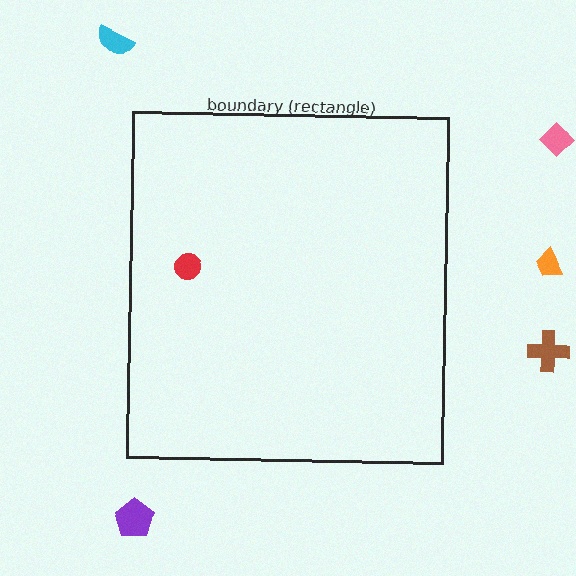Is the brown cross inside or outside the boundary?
Outside.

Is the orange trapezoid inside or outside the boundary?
Outside.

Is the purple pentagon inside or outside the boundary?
Outside.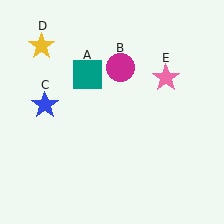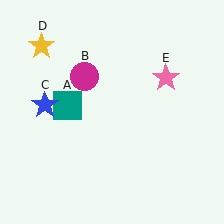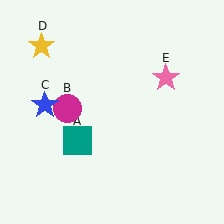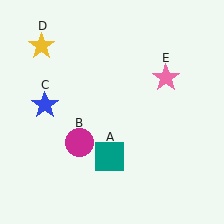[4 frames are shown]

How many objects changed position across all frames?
2 objects changed position: teal square (object A), magenta circle (object B).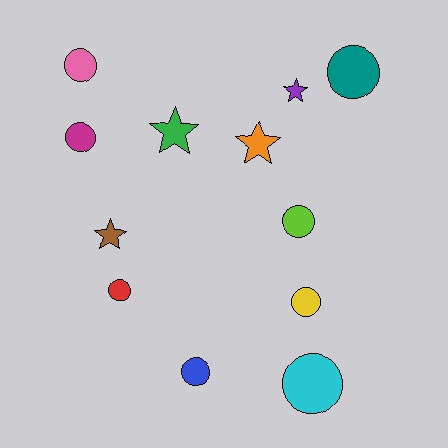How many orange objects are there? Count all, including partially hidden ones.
There is 1 orange object.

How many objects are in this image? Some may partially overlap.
There are 12 objects.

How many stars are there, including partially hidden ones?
There are 4 stars.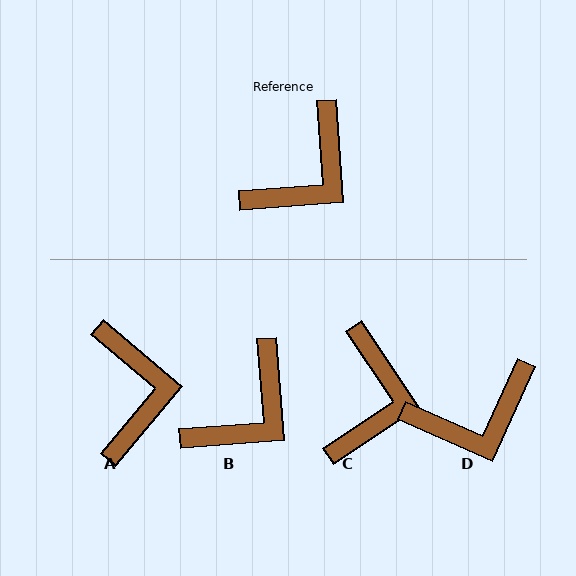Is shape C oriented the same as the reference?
No, it is off by about 30 degrees.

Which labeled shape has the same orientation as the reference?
B.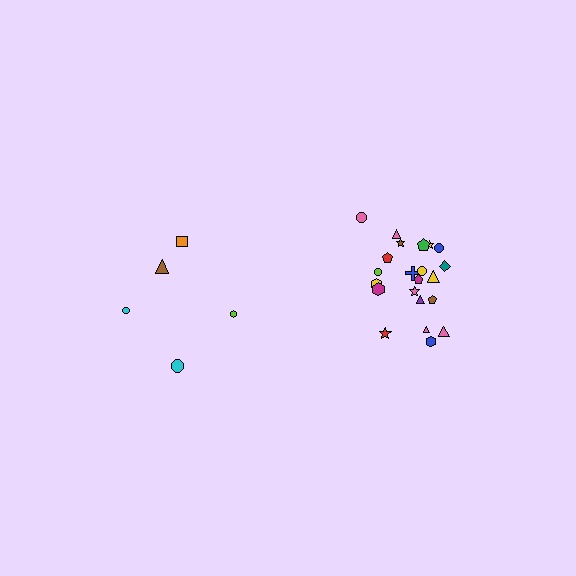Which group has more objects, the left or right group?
The right group.